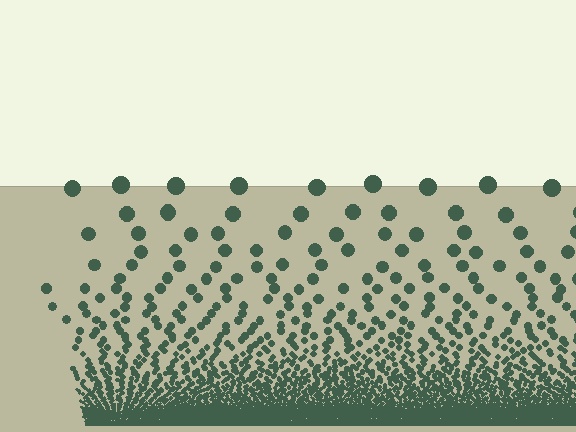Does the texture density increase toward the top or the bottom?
Density increases toward the bottom.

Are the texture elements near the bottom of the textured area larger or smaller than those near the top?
Smaller. The gradient is inverted — elements near the bottom are smaller and denser.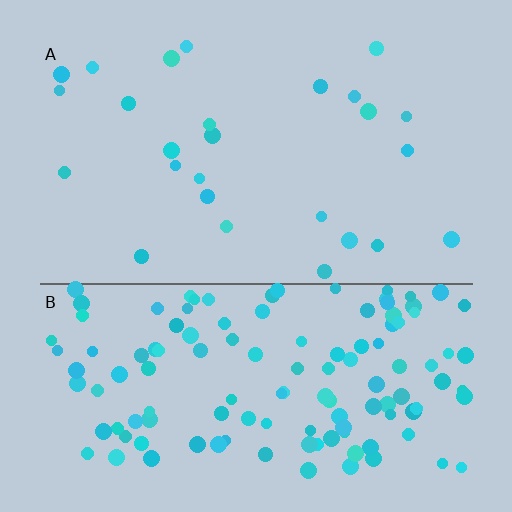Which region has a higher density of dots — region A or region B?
B (the bottom).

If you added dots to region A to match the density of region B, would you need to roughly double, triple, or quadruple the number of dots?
Approximately quadruple.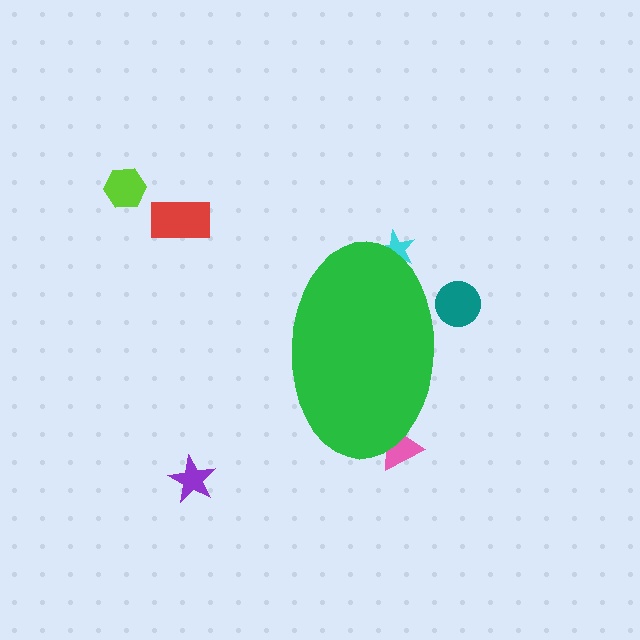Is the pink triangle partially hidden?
Yes, the pink triangle is partially hidden behind the green ellipse.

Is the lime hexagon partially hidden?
No, the lime hexagon is fully visible.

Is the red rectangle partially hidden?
No, the red rectangle is fully visible.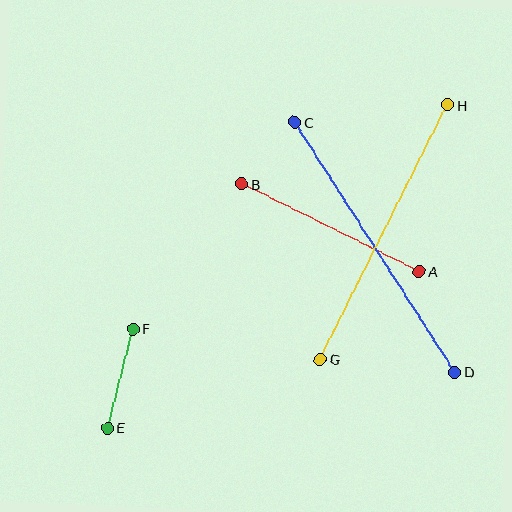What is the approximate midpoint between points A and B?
The midpoint is at approximately (331, 228) pixels.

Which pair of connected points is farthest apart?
Points C and D are farthest apart.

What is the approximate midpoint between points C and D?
The midpoint is at approximately (375, 247) pixels.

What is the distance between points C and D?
The distance is approximately 297 pixels.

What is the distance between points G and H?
The distance is approximately 284 pixels.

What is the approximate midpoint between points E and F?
The midpoint is at approximately (120, 378) pixels.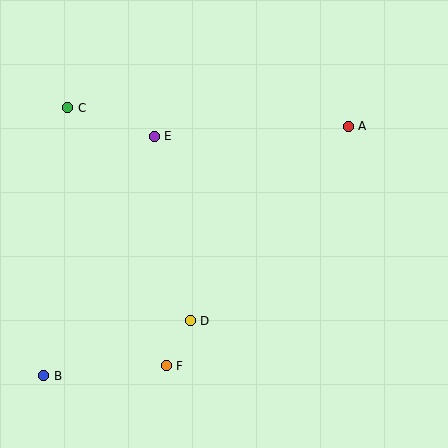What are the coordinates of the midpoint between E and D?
The midpoint between E and D is at (172, 229).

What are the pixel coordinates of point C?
Point C is at (68, 108).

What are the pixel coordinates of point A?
Point A is at (348, 126).